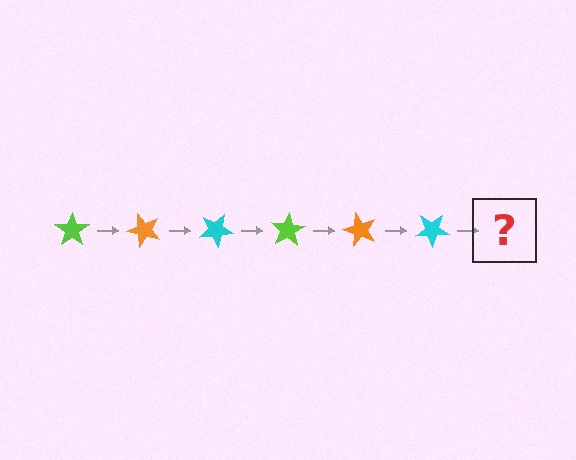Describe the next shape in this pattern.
It should be a lime star, rotated 300 degrees from the start.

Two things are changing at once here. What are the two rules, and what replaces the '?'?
The two rules are that it rotates 50 degrees each step and the color cycles through lime, orange, and cyan. The '?' should be a lime star, rotated 300 degrees from the start.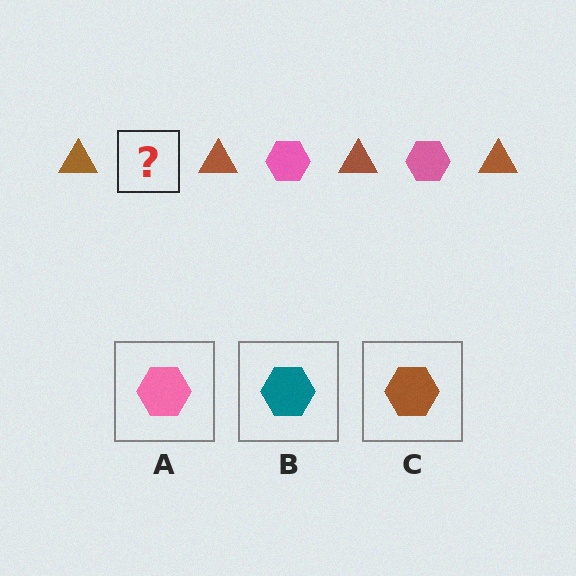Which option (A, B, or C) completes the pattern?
A.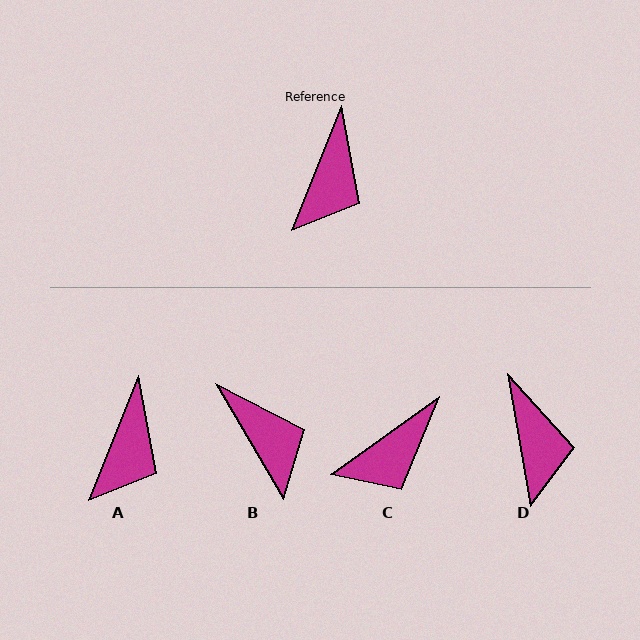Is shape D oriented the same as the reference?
No, it is off by about 32 degrees.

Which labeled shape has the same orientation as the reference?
A.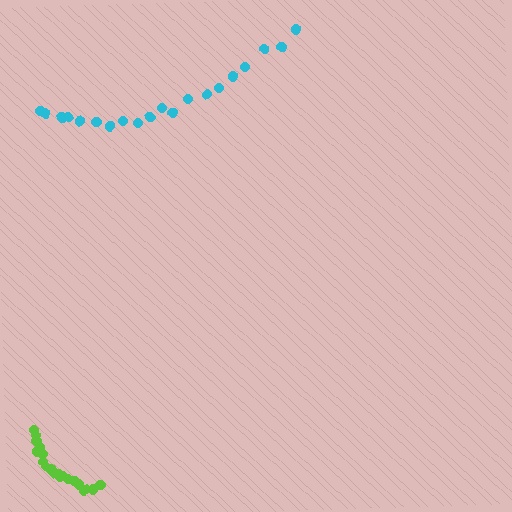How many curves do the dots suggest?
There are 2 distinct paths.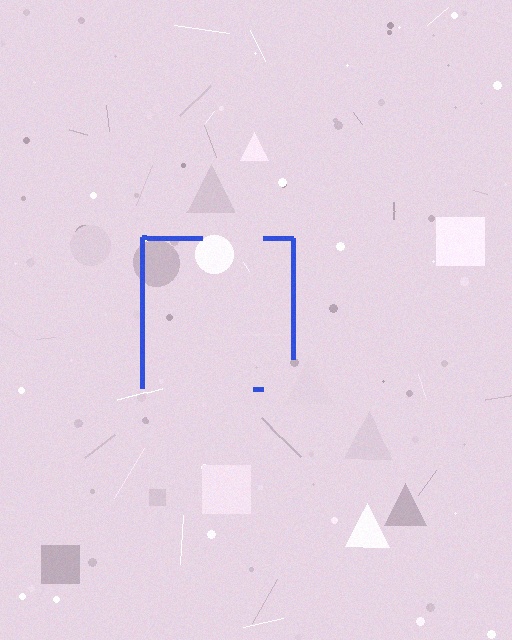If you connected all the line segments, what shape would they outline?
They would outline a square.